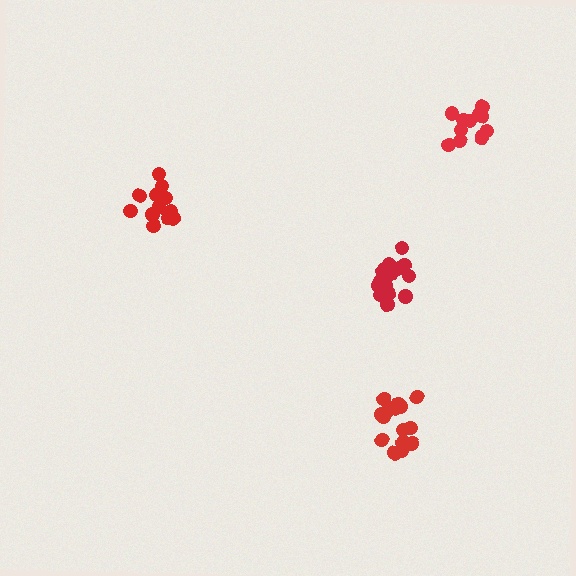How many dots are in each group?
Group 1: 15 dots, Group 2: 18 dots, Group 3: 12 dots, Group 4: 15 dots (60 total).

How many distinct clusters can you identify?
There are 4 distinct clusters.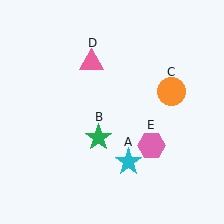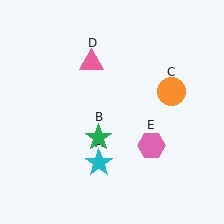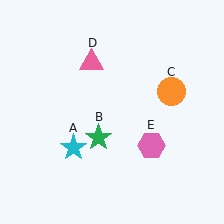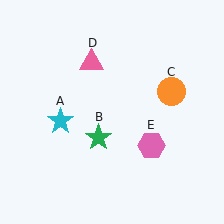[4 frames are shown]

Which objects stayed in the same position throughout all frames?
Green star (object B) and orange circle (object C) and pink triangle (object D) and pink hexagon (object E) remained stationary.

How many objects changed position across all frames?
1 object changed position: cyan star (object A).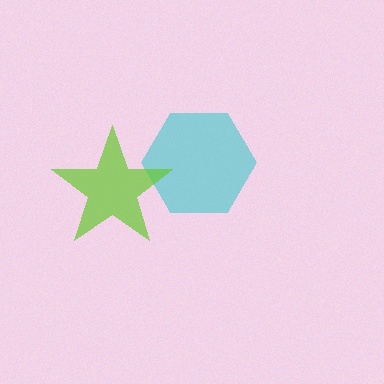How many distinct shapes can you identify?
There are 2 distinct shapes: a cyan hexagon, a lime star.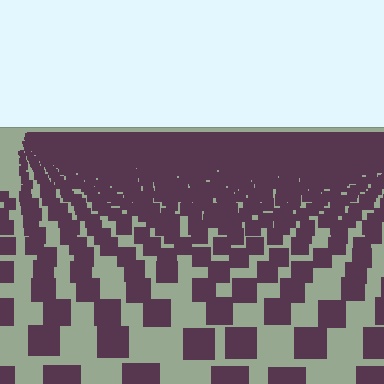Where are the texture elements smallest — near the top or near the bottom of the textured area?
Near the top.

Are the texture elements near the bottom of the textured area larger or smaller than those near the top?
Larger. Near the bottom, elements are closer to the viewer and appear at a bigger on-screen size.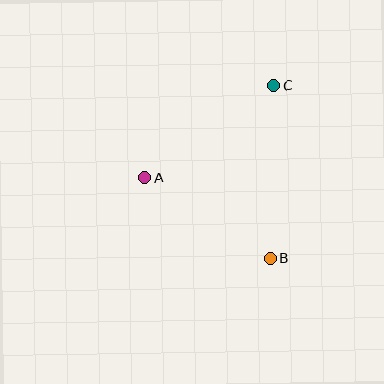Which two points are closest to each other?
Points A and B are closest to each other.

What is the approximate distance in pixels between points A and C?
The distance between A and C is approximately 159 pixels.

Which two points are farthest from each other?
Points B and C are farthest from each other.